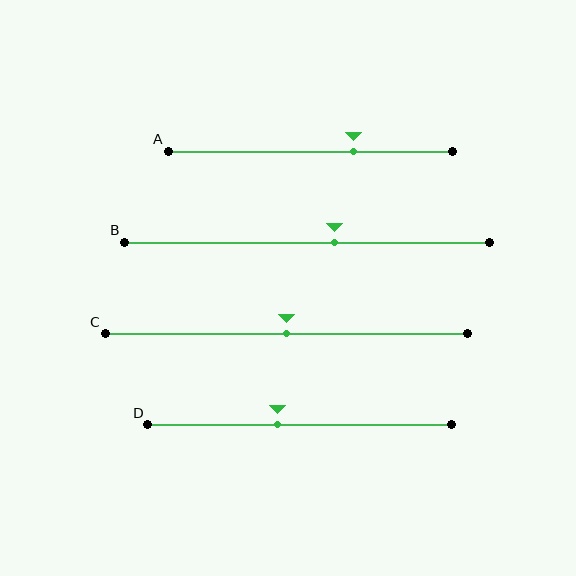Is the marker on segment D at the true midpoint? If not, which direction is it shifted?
No, the marker on segment D is shifted to the left by about 7% of the segment length.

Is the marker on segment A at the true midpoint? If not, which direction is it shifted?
No, the marker on segment A is shifted to the right by about 15% of the segment length.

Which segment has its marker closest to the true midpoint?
Segment C has its marker closest to the true midpoint.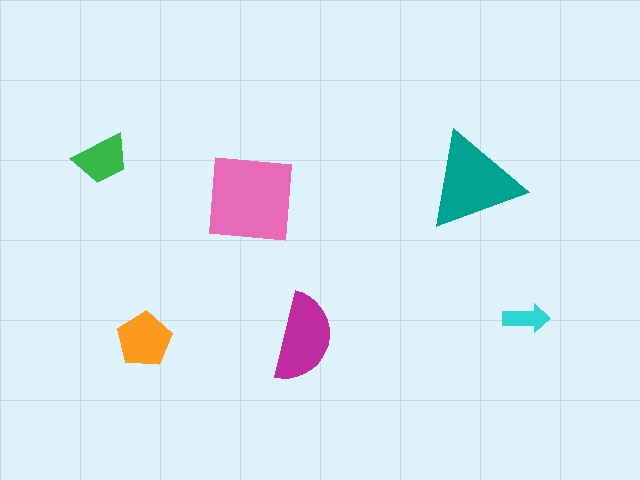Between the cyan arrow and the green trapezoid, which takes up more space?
The green trapezoid.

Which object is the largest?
The pink square.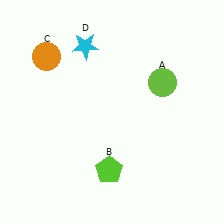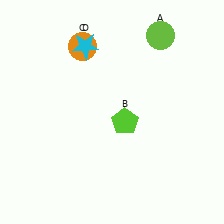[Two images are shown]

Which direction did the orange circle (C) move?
The orange circle (C) moved right.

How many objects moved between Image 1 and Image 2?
3 objects moved between the two images.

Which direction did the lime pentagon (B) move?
The lime pentagon (B) moved up.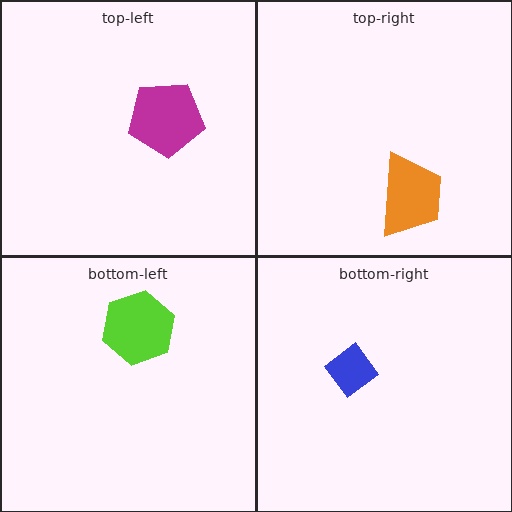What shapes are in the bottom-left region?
The lime hexagon.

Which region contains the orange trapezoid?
The top-right region.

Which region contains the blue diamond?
The bottom-right region.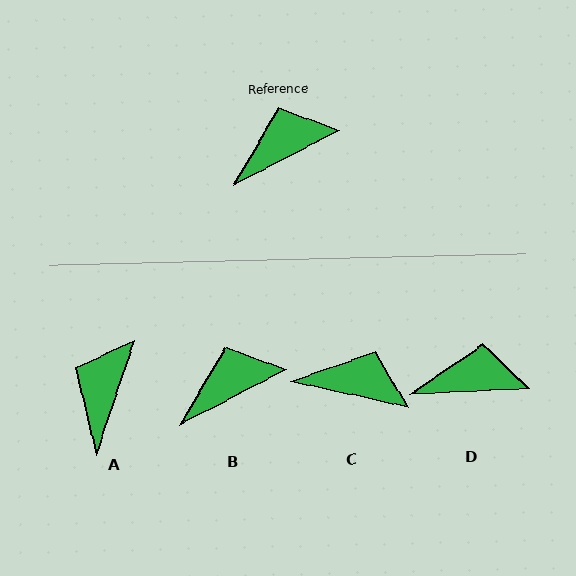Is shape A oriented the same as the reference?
No, it is off by about 44 degrees.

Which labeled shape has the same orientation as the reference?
B.